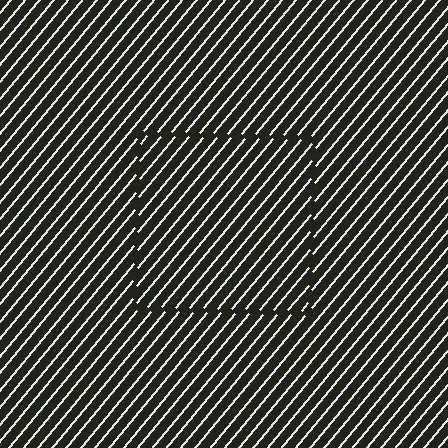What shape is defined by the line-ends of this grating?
An illusory square. The interior of the shape contains the same grating, shifted by half a period — the contour is defined by the phase discontinuity where line-ends from the inner and outer gratings abut.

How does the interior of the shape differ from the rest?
The interior of the shape contains the same grating, shifted by half a period — the contour is defined by the phase discontinuity where line-ends from the inner and outer gratings abut.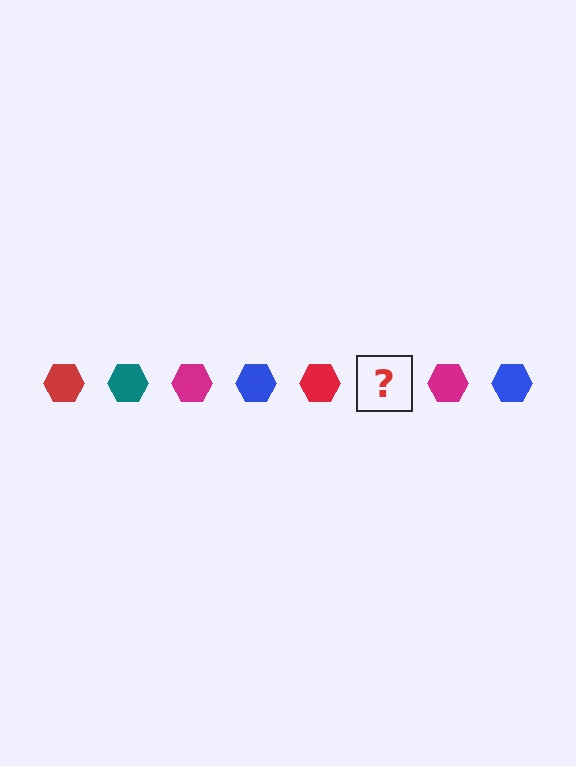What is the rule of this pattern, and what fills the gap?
The rule is that the pattern cycles through red, teal, magenta, blue hexagons. The gap should be filled with a teal hexagon.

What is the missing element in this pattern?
The missing element is a teal hexagon.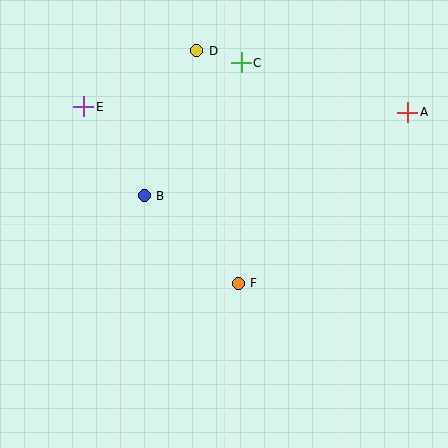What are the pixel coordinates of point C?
Point C is at (241, 63).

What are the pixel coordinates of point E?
Point E is at (84, 107).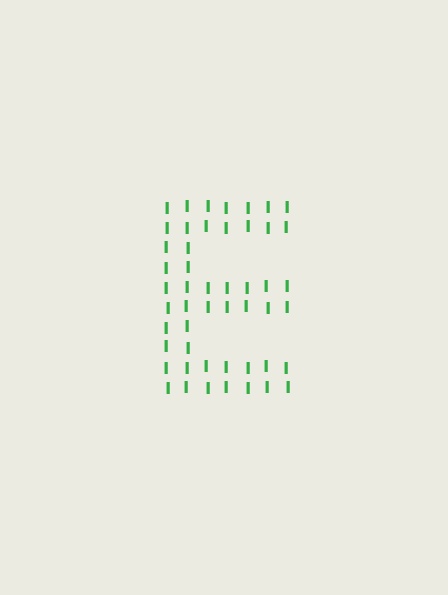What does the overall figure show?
The overall figure shows the letter E.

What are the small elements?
The small elements are letter I's.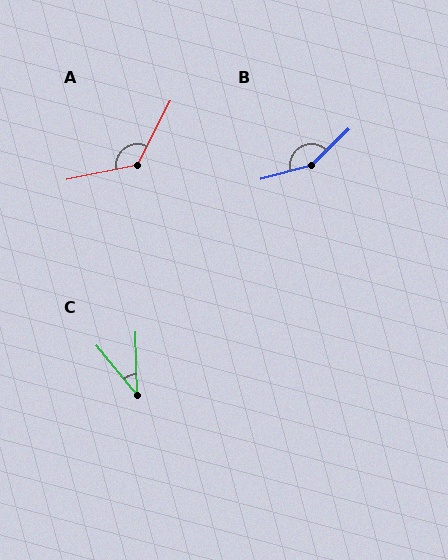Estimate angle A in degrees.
Approximately 129 degrees.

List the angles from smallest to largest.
C (38°), A (129°), B (151°).